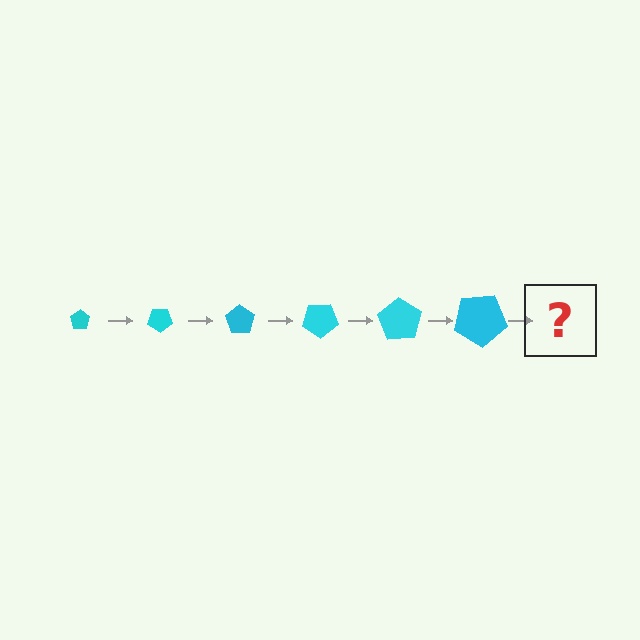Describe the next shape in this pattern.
It should be a pentagon, larger than the previous one and rotated 210 degrees from the start.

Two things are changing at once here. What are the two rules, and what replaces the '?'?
The two rules are that the pentagon grows larger each step and it rotates 35 degrees each step. The '?' should be a pentagon, larger than the previous one and rotated 210 degrees from the start.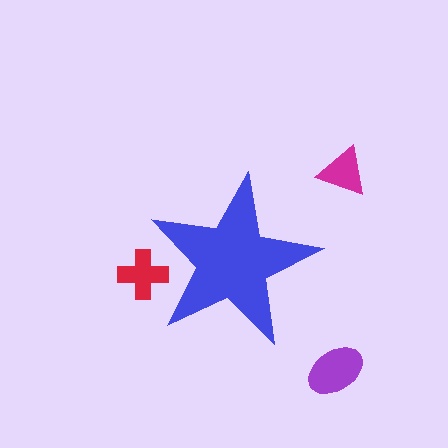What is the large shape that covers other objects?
A blue star.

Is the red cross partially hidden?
Yes, the red cross is partially hidden behind the blue star.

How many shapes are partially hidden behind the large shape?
1 shape is partially hidden.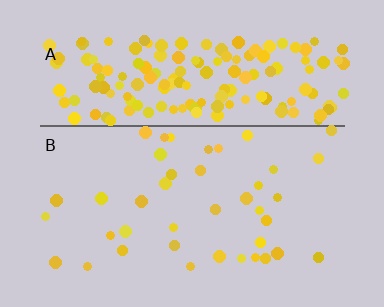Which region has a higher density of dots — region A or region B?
A (the top).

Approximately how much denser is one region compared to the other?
Approximately 4.7× — region A over region B.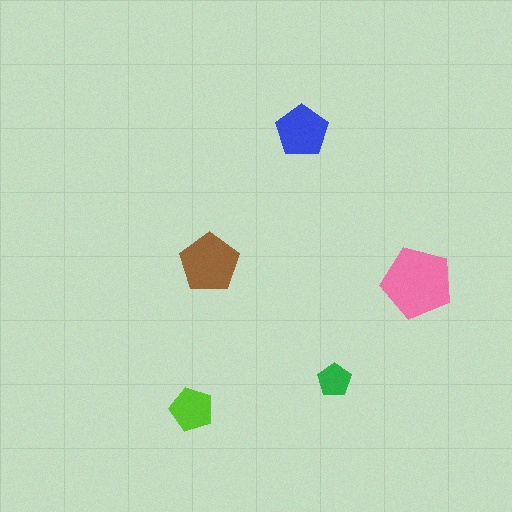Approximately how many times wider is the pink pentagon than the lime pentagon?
About 1.5 times wider.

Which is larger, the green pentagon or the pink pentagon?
The pink one.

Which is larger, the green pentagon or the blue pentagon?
The blue one.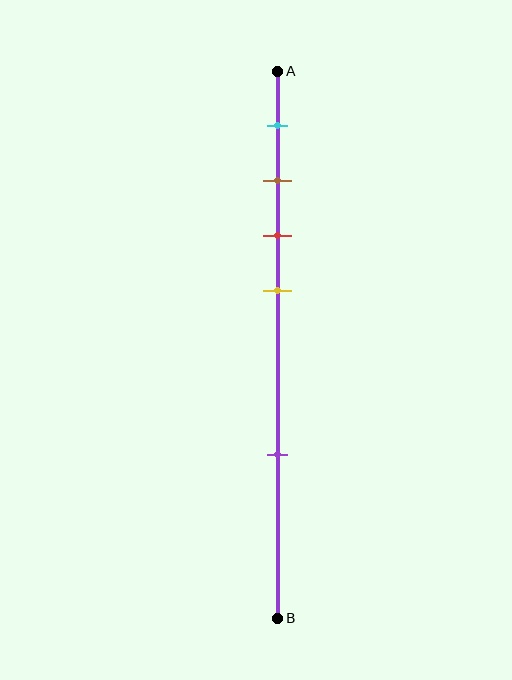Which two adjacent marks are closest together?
The brown and red marks are the closest adjacent pair.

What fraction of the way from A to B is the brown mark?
The brown mark is approximately 20% (0.2) of the way from A to B.